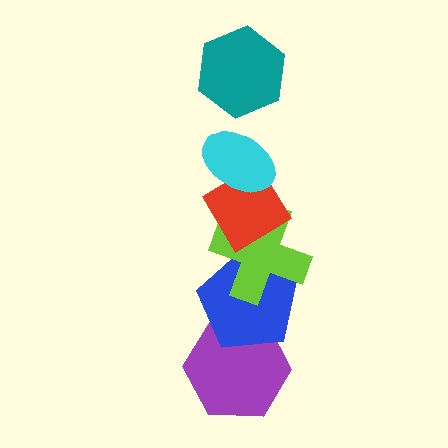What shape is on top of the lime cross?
The red diamond is on top of the lime cross.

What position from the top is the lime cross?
The lime cross is 4th from the top.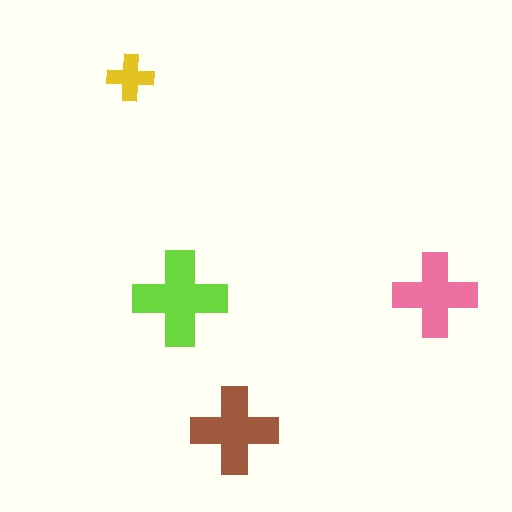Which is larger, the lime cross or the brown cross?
The lime one.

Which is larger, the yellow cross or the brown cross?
The brown one.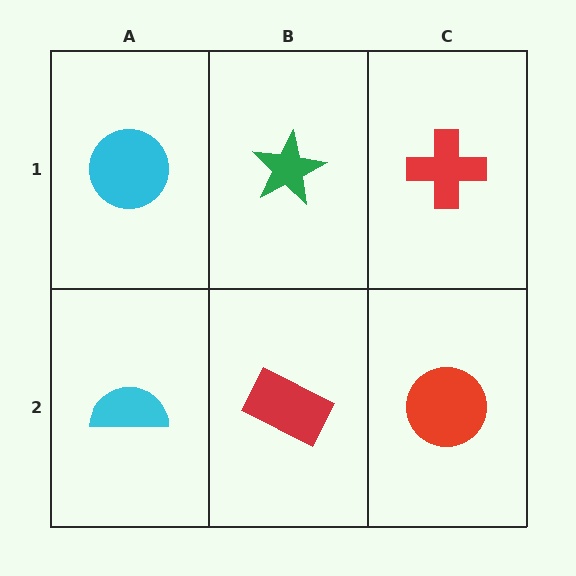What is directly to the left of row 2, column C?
A red rectangle.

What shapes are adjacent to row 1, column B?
A red rectangle (row 2, column B), a cyan circle (row 1, column A), a red cross (row 1, column C).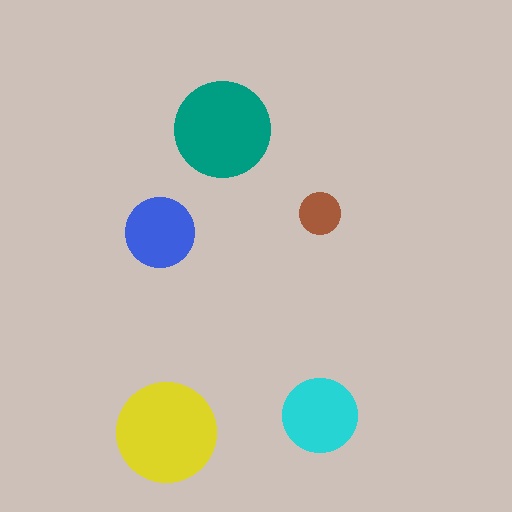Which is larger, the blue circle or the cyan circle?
The cyan one.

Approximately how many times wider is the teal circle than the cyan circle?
About 1.5 times wider.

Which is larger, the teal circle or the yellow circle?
The yellow one.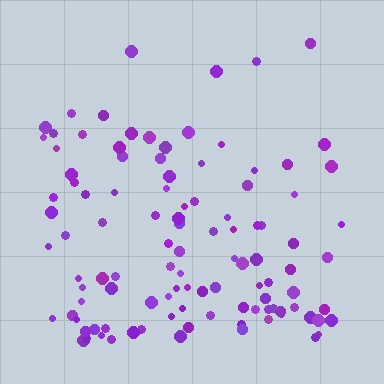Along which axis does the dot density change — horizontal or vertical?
Vertical.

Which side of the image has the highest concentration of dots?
The bottom.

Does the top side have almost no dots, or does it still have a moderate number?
Still a moderate number, just noticeably fewer than the bottom.